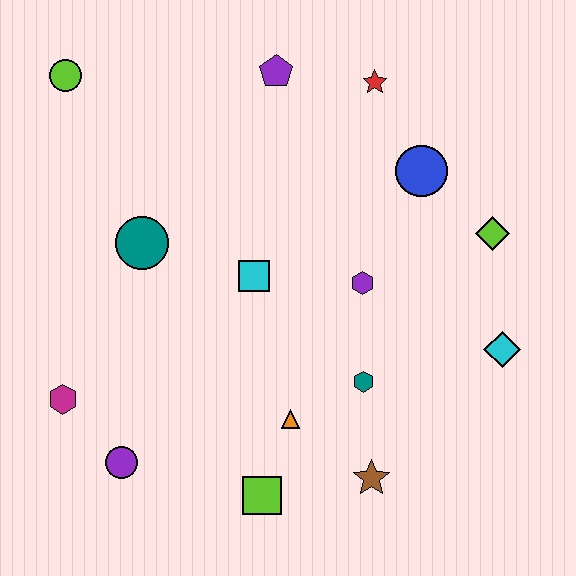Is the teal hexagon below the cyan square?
Yes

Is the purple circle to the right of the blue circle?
No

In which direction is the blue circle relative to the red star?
The blue circle is below the red star.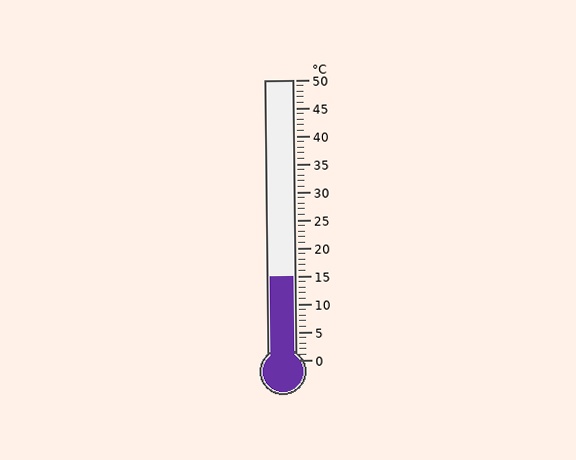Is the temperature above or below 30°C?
The temperature is below 30°C.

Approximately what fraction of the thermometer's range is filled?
The thermometer is filled to approximately 30% of its range.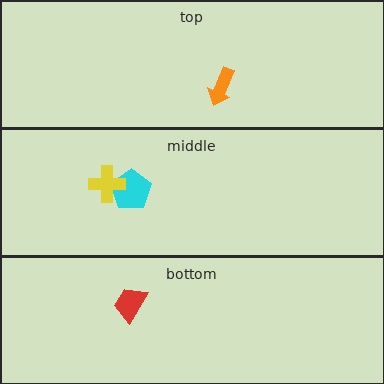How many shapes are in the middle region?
2.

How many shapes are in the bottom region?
1.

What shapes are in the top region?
The orange arrow.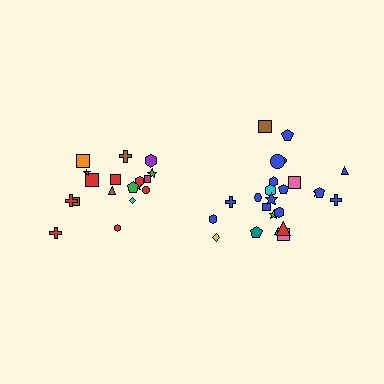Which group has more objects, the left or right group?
The right group.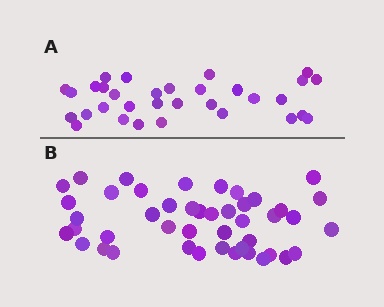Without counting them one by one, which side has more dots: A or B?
Region B (the bottom region) has more dots.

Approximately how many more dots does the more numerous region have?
Region B has approximately 15 more dots than region A.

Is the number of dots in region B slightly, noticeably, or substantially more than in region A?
Region B has noticeably more, but not dramatically so. The ratio is roughly 1.4 to 1.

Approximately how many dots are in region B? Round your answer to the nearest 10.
About 40 dots. (The exact count is 45, which rounds to 40.)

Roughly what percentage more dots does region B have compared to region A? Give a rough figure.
About 40% more.